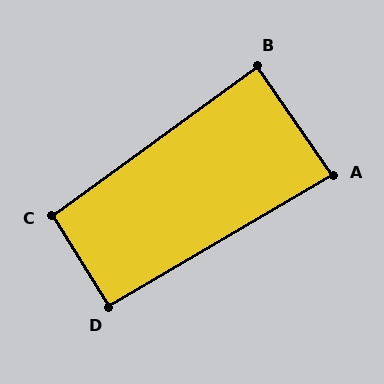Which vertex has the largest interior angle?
C, at approximately 94 degrees.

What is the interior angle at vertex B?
Approximately 89 degrees (approximately right).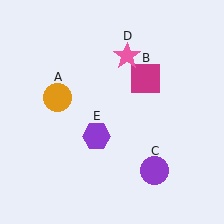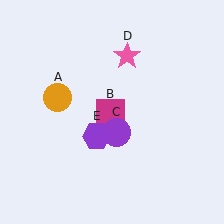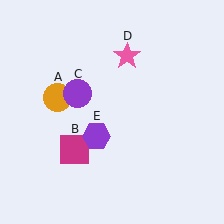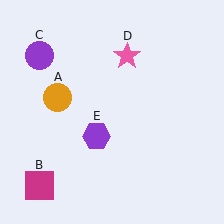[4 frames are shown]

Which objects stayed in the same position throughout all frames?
Orange circle (object A) and pink star (object D) and purple hexagon (object E) remained stationary.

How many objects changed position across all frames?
2 objects changed position: magenta square (object B), purple circle (object C).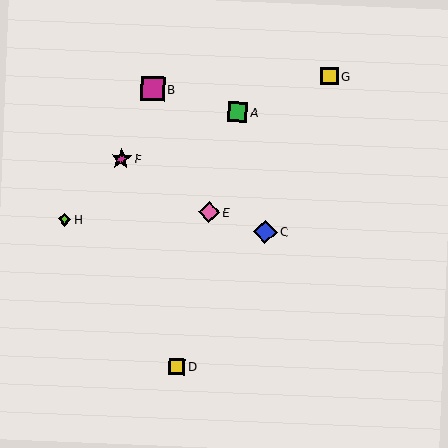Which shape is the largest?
The magenta square (labeled B) is the largest.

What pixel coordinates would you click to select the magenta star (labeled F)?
Click at (121, 159) to select the magenta star F.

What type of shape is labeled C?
Shape C is a blue diamond.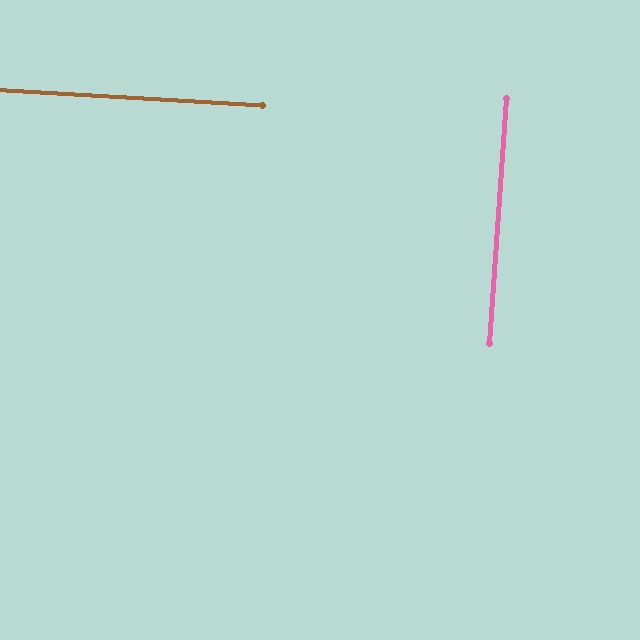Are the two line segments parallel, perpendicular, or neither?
Perpendicular — they meet at approximately 89°.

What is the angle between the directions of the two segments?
Approximately 89 degrees.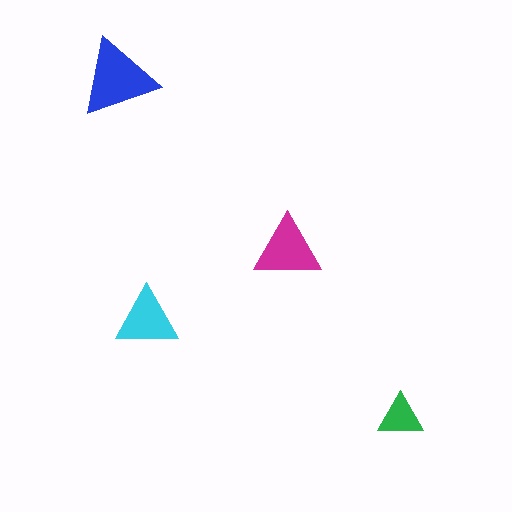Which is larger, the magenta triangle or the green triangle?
The magenta one.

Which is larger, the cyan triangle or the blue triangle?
The blue one.